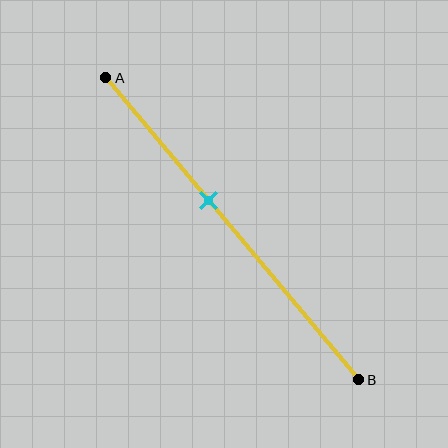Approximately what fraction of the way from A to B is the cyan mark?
The cyan mark is approximately 40% of the way from A to B.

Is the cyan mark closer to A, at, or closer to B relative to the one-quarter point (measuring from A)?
The cyan mark is closer to point B than the one-quarter point of segment AB.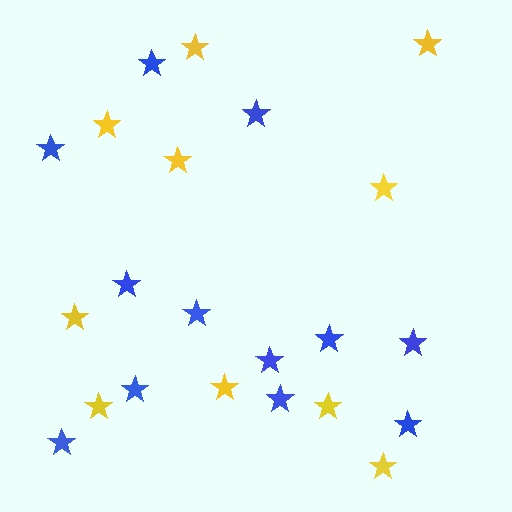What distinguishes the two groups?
There are 2 groups: one group of yellow stars (10) and one group of blue stars (12).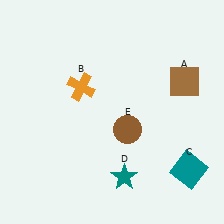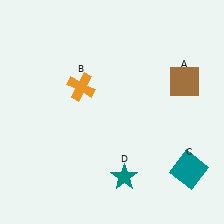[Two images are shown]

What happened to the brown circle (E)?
The brown circle (E) was removed in Image 2. It was in the bottom-right area of Image 1.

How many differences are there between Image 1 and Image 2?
There is 1 difference between the two images.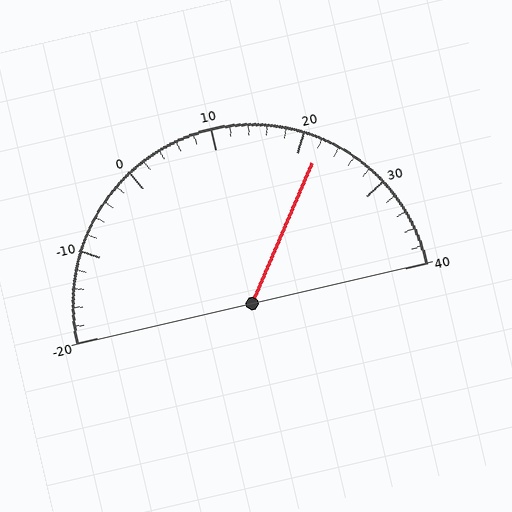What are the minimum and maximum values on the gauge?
The gauge ranges from -20 to 40.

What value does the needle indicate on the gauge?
The needle indicates approximately 22.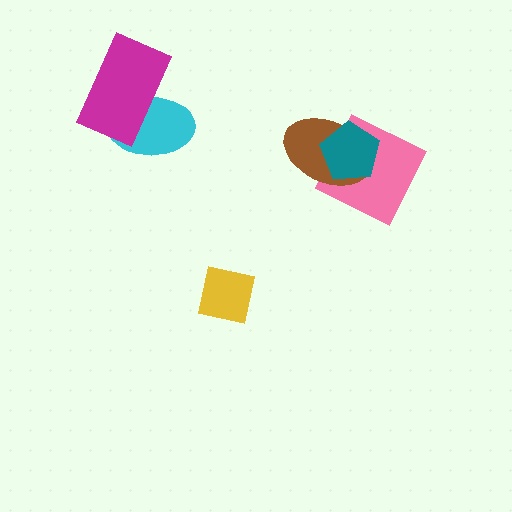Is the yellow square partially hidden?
No, no other shape covers it.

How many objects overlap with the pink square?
2 objects overlap with the pink square.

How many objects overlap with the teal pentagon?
2 objects overlap with the teal pentagon.